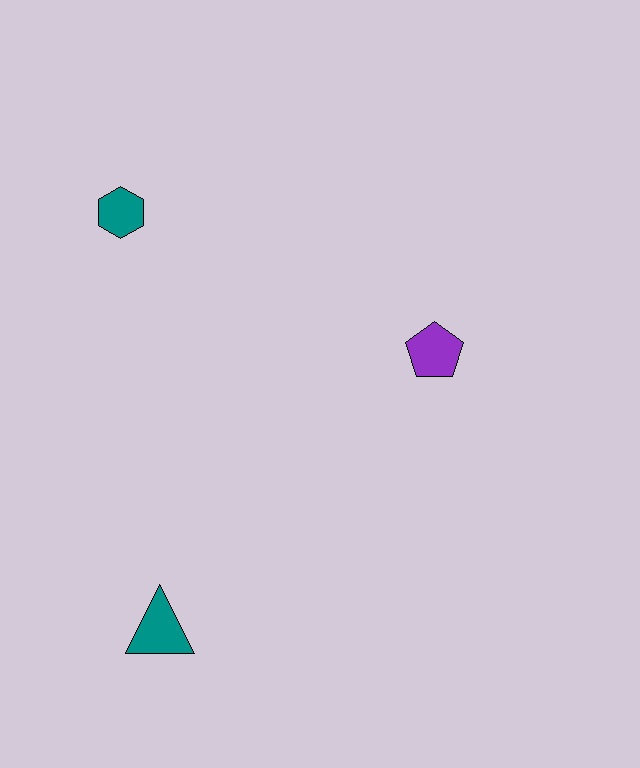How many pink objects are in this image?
There are no pink objects.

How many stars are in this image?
There are no stars.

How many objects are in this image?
There are 3 objects.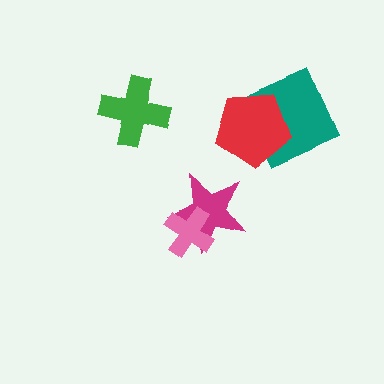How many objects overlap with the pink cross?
1 object overlaps with the pink cross.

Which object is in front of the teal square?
The red pentagon is in front of the teal square.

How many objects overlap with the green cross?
0 objects overlap with the green cross.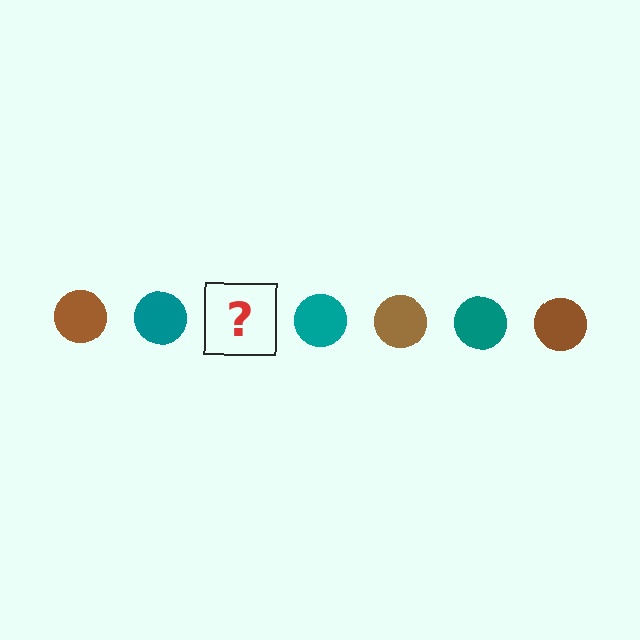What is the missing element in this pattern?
The missing element is a brown circle.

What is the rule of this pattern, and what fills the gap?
The rule is that the pattern cycles through brown, teal circles. The gap should be filled with a brown circle.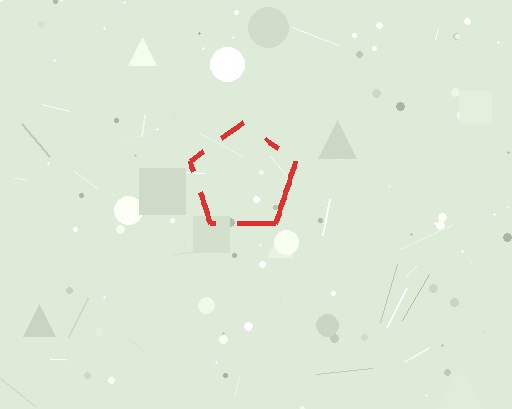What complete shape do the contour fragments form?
The contour fragments form a pentagon.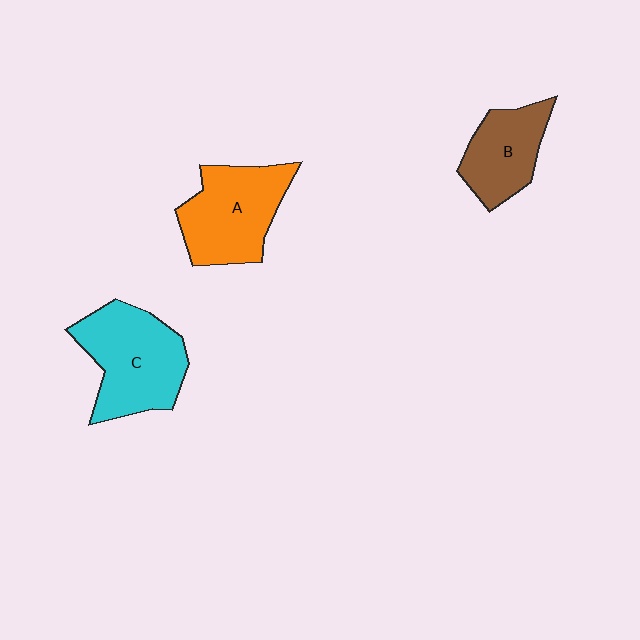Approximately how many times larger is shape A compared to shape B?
Approximately 1.4 times.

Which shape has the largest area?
Shape C (cyan).